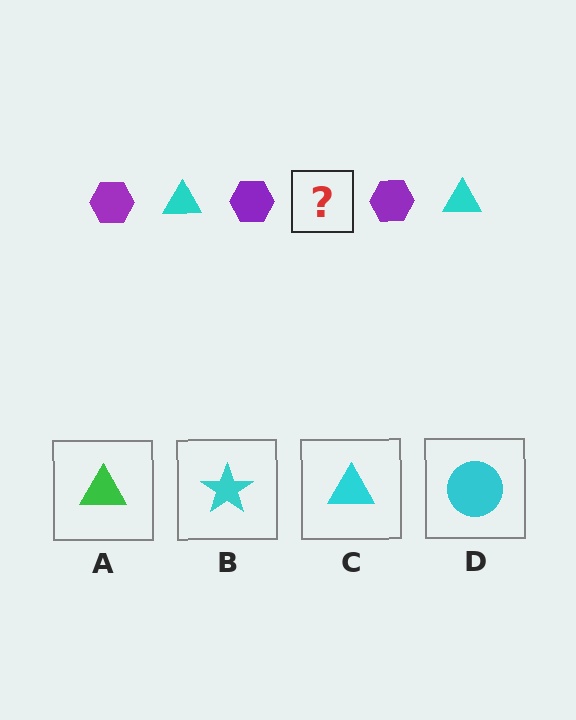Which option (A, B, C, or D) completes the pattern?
C.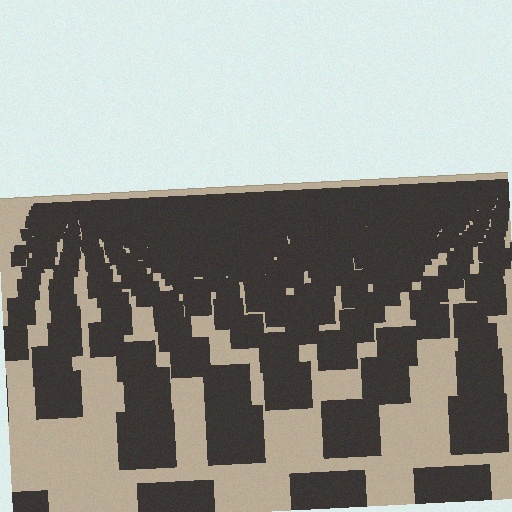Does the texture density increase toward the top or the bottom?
Density increases toward the top.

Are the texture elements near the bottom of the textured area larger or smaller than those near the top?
Larger. Near the bottom, elements are closer to the viewer and appear at a bigger on-screen size.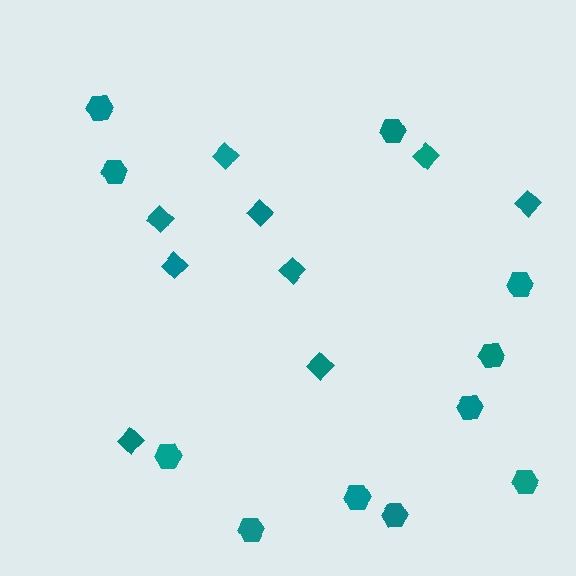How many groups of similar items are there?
There are 2 groups: one group of hexagons (11) and one group of diamonds (9).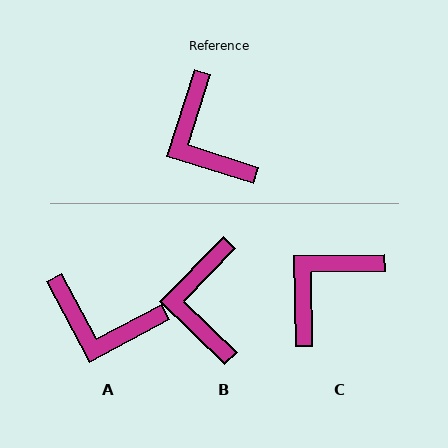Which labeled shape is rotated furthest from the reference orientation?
C, about 72 degrees away.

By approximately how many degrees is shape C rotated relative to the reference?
Approximately 72 degrees clockwise.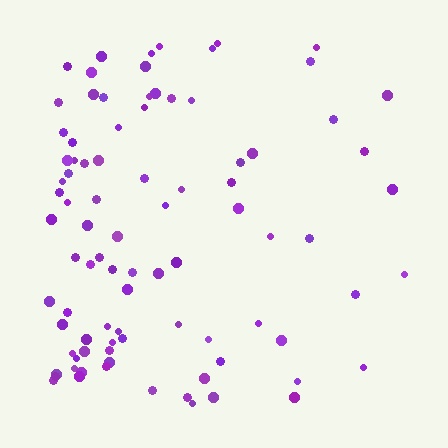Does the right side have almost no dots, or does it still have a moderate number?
Still a moderate number, just noticeably fewer than the left.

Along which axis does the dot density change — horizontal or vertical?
Horizontal.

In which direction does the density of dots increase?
From right to left, with the left side densest.